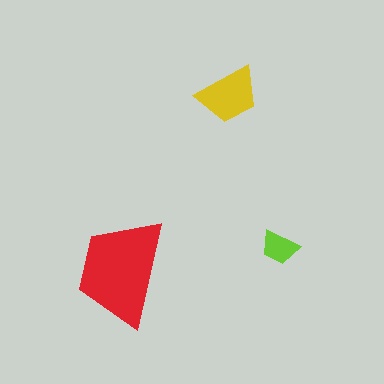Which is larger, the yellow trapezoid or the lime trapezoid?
The yellow one.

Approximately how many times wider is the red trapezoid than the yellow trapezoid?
About 1.5 times wider.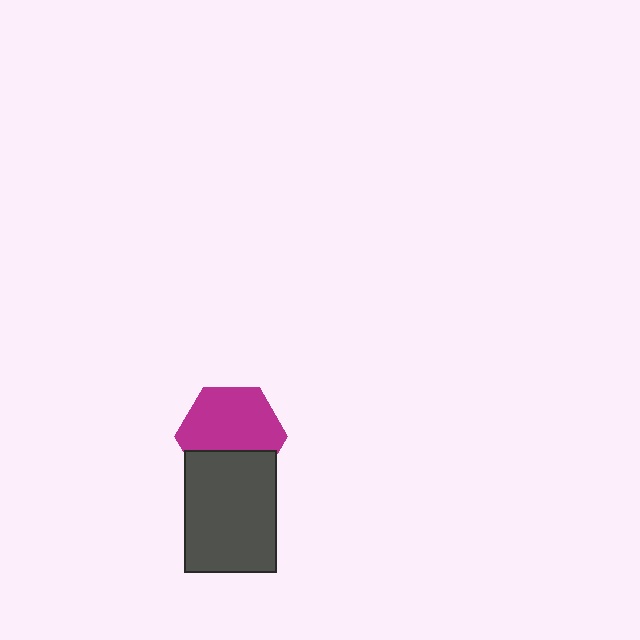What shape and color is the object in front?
The object in front is a dark gray rectangle.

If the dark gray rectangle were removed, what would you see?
You would see the complete magenta hexagon.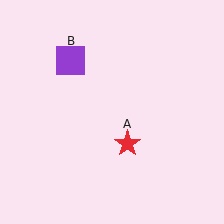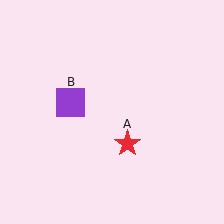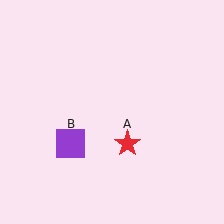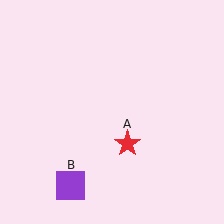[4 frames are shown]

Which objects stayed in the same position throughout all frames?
Red star (object A) remained stationary.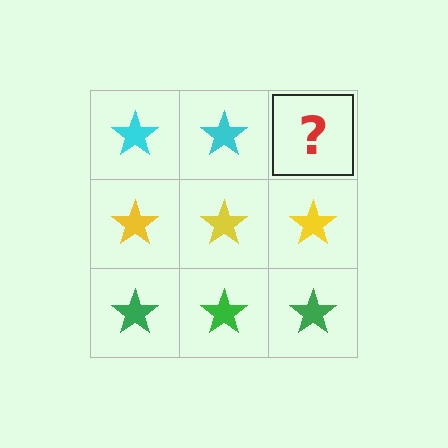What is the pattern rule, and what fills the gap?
The rule is that each row has a consistent color. The gap should be filled with a cyan star.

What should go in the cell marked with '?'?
The missing cell should contain a cyan star.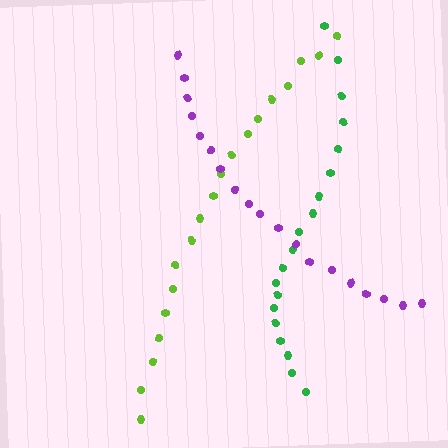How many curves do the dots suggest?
There are 3 distinct paths.